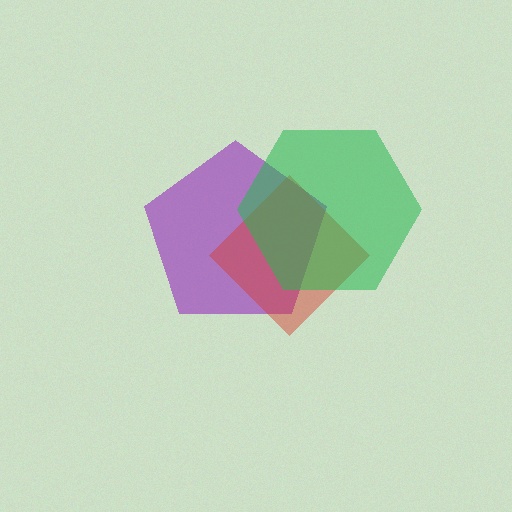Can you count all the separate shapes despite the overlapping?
Yes, there are 3 separate shapes.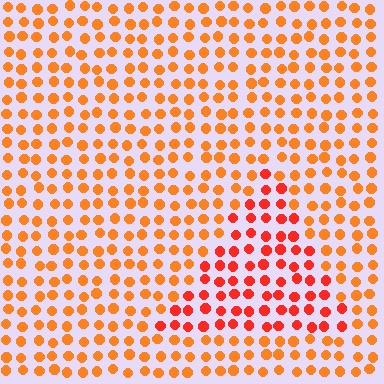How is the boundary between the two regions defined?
The boundary is defined purely by a slight shift in hue (about 25 degrees). Spacing, size, and orientation are identical on both sides.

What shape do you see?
I see a triangle.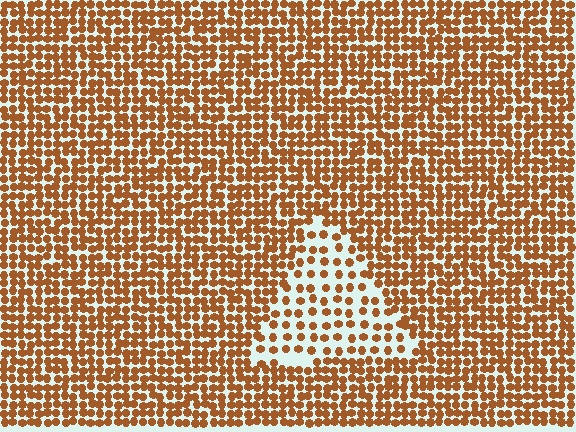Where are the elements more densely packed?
The elements are more densely packed outside the triangle boundary.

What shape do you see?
I see a triangle.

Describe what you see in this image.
The image contains small brown elements arranged at two different densities. A triangle-shaped region is visible where the elements are less densely packed than the surrounding area.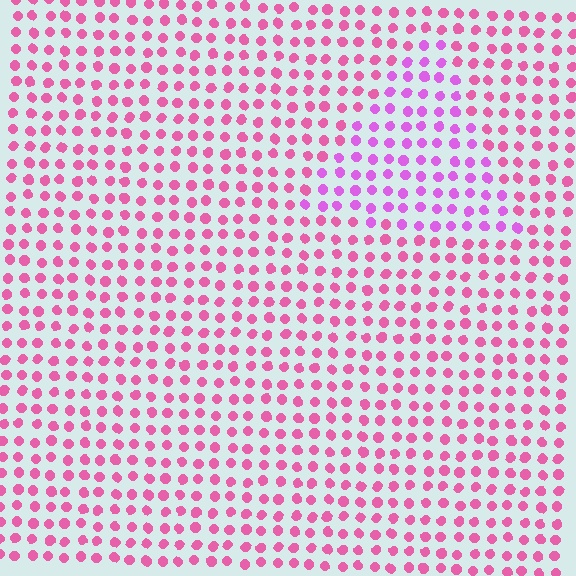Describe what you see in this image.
The image is filled with small pink elements in a uniform arrangement. A triangle-shaped region is visible where the elements are tinted to a slightly different hue, forming a subtle color boundary.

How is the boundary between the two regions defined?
The boundary is defined purely by a slight shift in hue (about 32 degrees). Spacing, size, and orientation are identical on both sides.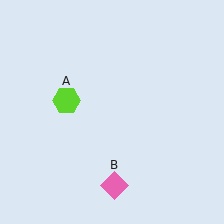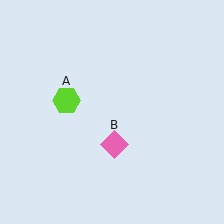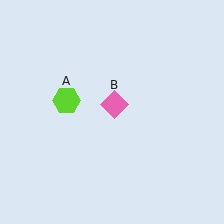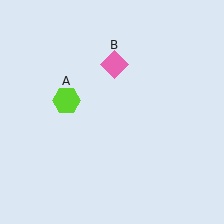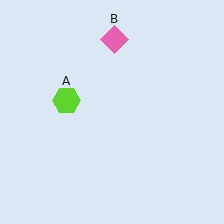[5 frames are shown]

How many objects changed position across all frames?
1 object changed position: pink diamond (object B).